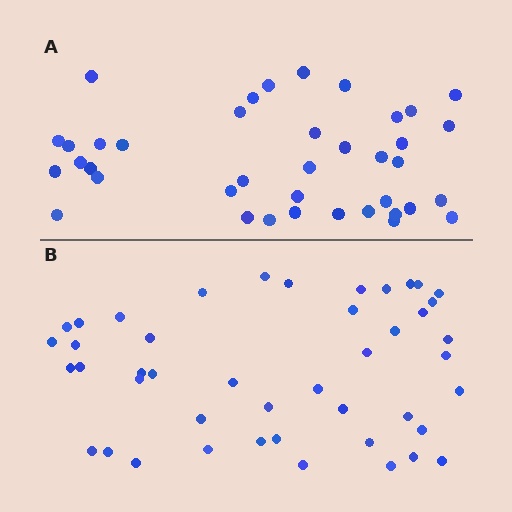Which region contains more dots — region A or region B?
Region B (the bottom region) has more dots.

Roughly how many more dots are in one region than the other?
Region B has about 6 more dots than region A.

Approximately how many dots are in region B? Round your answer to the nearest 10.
About 40 dots. (The exact count is 45, which rounds to 40.)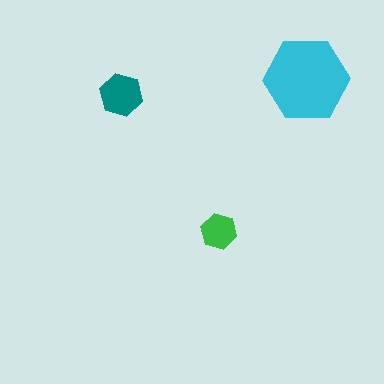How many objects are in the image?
There are 3 objects in the image.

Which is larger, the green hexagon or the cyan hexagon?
The cyan one.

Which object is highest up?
The cyan hexagon is topmost.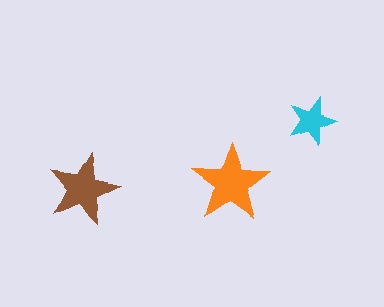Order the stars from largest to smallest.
the orange one, the brown one, the cyan one.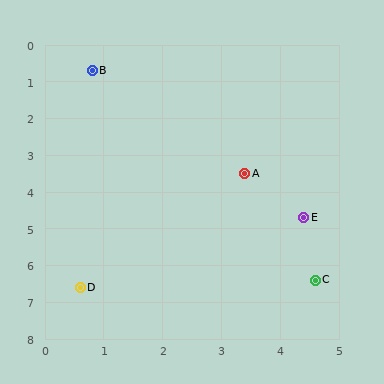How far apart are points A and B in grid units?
Points A and B are about 3.8 grid units apart.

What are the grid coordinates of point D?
Point D is at approximately (0.6, 6.6).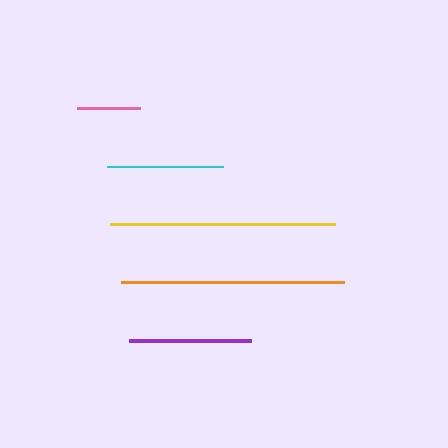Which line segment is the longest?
The yellow line is the longest at approximately 225 pixels.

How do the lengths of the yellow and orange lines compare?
The yellow and orange lines are approximately the same length.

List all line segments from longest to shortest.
From longest to shortest: yellow, orange, purple, cyan, pink.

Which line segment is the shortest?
The pink line is the shortest at approximately 63 pixels.